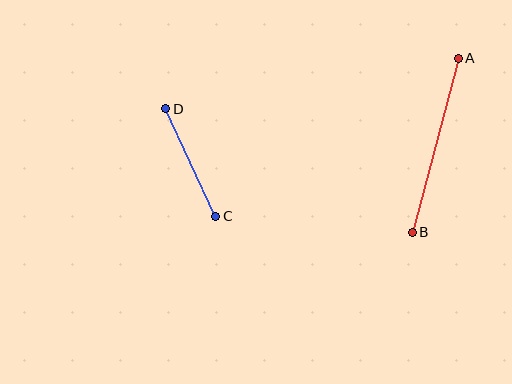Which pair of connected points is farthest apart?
Points A and B are farthest apart.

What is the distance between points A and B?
The distance is approximately 180 pixels.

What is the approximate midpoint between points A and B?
The midpoint is at approximately (435, 145) pixels.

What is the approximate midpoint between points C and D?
The midpoint is at approximately (191, 162) pixels.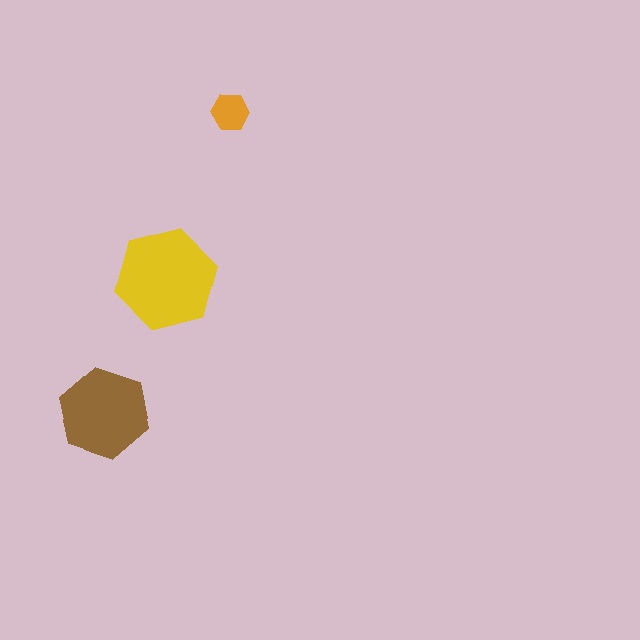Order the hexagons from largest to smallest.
the yellow one, the brown one, the orange one.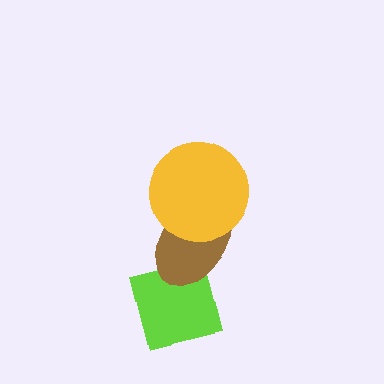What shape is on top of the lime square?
The brown ellipse is on top of the lime square.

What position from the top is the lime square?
The lime square is 3rd from the top.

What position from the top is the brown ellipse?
The brown ellipse is 2nd from the top.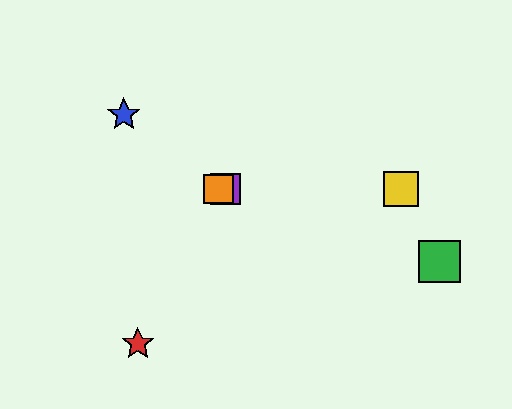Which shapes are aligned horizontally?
The yellow square, the purple square, the orange square are aligned horizontally.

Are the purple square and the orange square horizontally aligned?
Yes, both are at y≈189.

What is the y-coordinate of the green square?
The green square is at y≈261.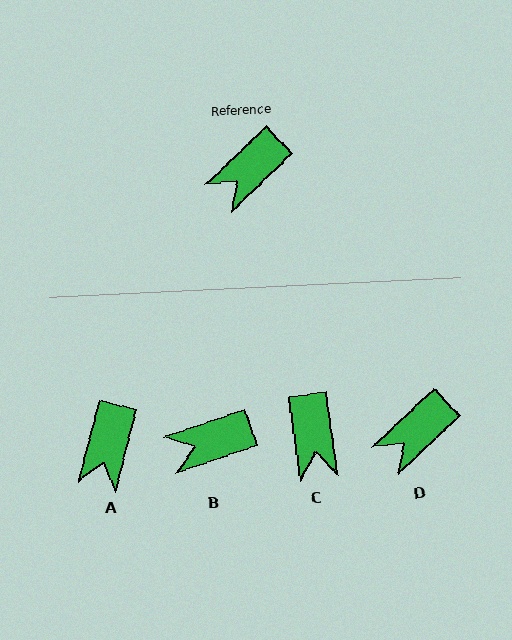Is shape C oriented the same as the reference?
No, it is off by about 55 degrees.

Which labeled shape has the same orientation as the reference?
D.